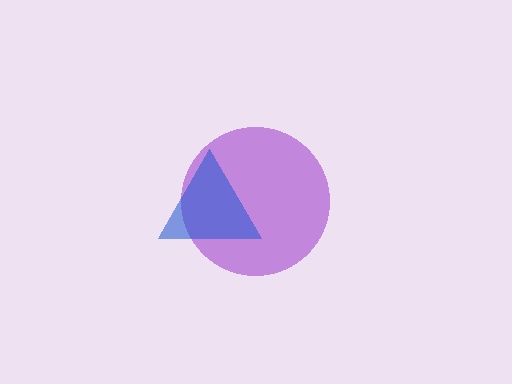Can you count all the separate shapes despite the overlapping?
Yes, there are 2 separate shapes.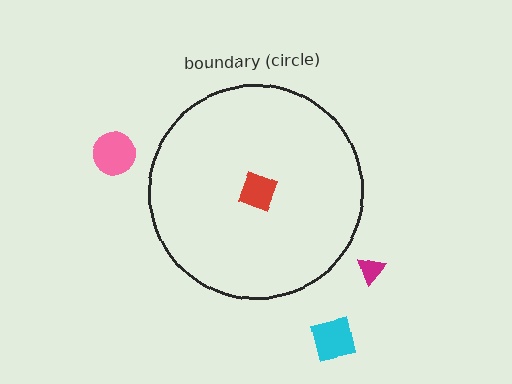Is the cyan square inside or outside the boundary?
Outside.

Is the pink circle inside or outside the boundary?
Outside.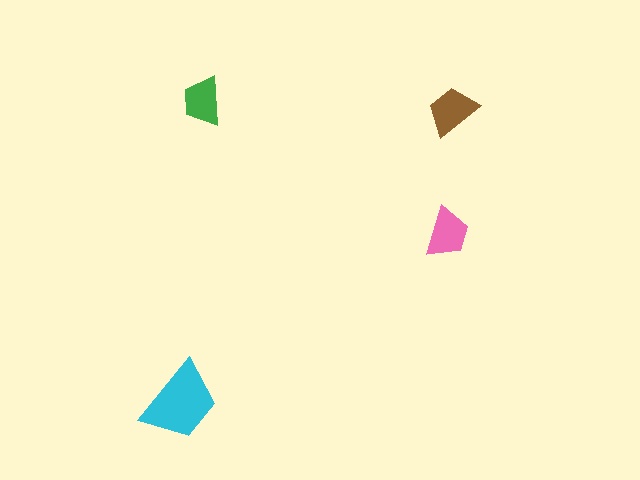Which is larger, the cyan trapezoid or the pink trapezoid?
The cyan one.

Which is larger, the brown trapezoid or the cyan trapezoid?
The cyan one.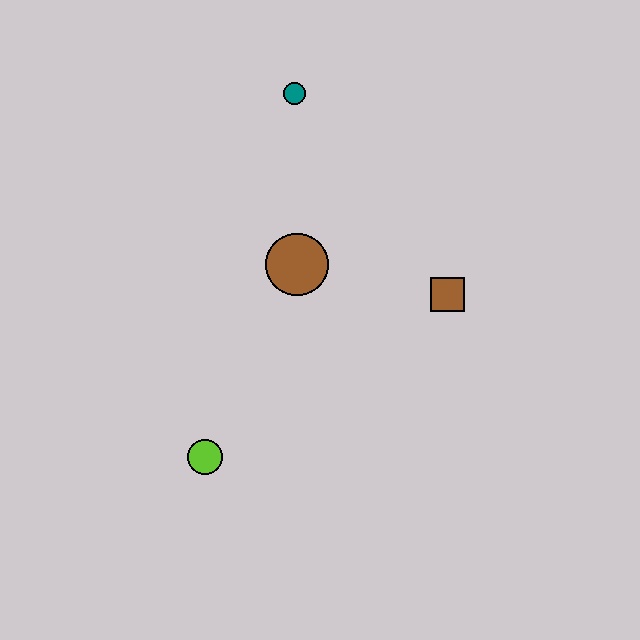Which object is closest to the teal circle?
The brown circle is closest to the teal circle.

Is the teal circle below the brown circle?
No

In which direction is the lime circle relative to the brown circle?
The lime circle is below the brown circle.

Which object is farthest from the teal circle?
The lime circle is farthest from the teal circle.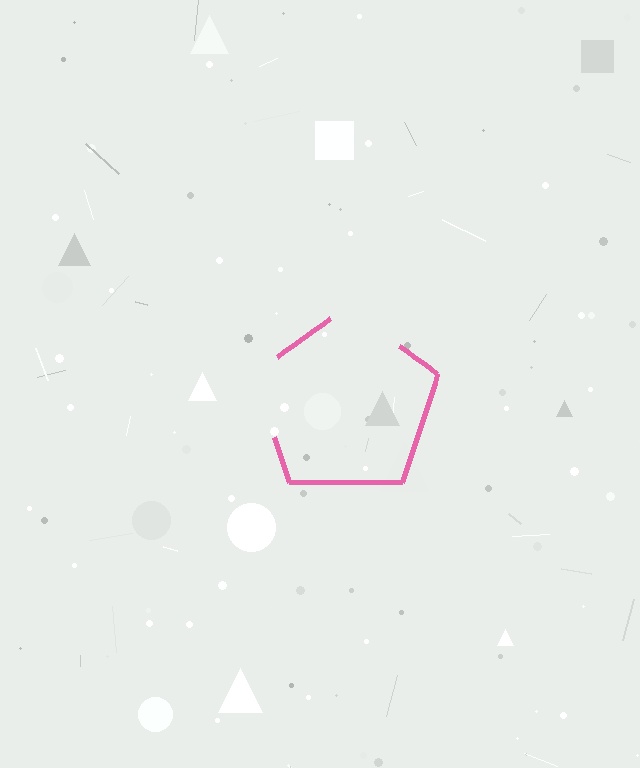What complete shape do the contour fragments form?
The contour fragments form a pentagon.